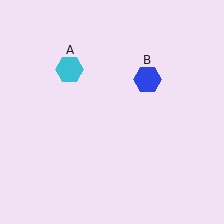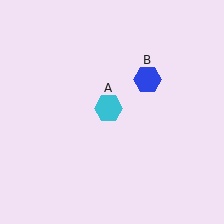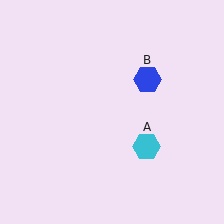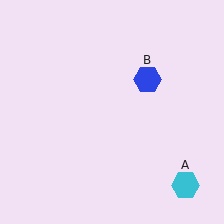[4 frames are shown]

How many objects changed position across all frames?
1 object changed position: cyan hexagon (object A).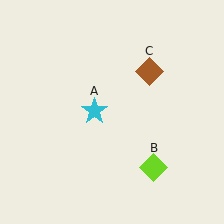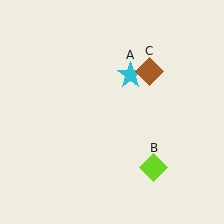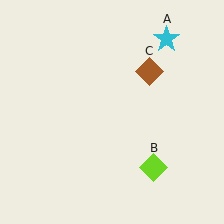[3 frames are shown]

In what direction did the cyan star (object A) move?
The cyan star (object A) moved up and to the right.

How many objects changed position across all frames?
1 object changed position: cyan star (object A).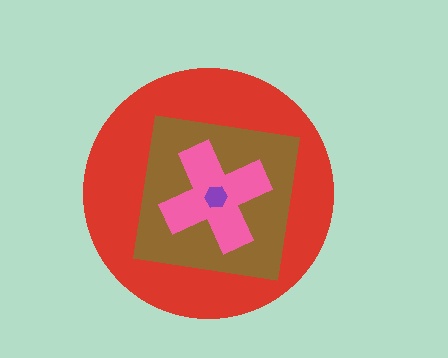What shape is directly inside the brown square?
The pink cross.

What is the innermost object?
The purple hexagon.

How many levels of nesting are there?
4.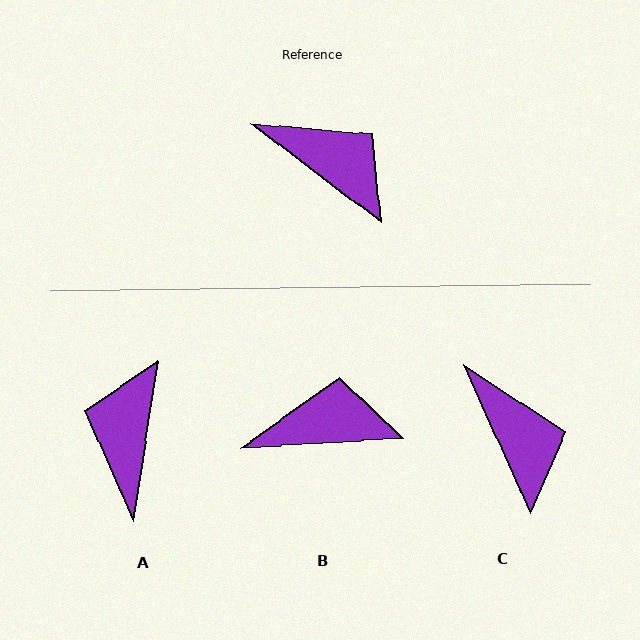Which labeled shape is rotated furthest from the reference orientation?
A, about 119 degrees away.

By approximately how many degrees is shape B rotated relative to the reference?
Approximately 41 degrees counter-clockwise.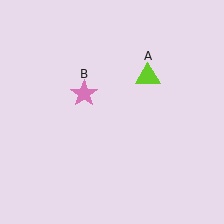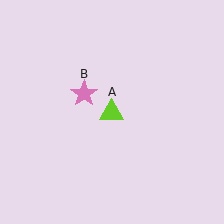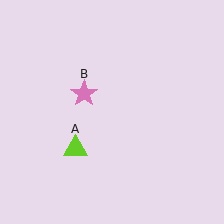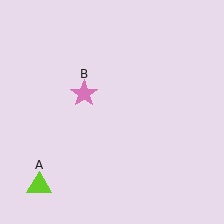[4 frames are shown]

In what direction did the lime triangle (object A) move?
The lime triangle (object A) moved down and to the left.